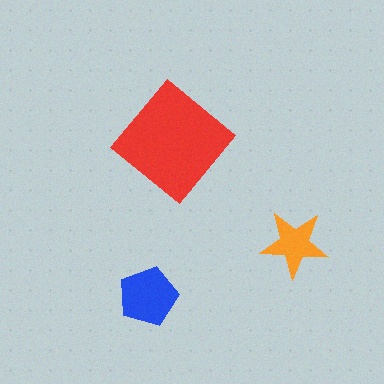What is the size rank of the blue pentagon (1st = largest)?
2nd.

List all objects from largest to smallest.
The red diamond, the blue pentagon, the orange star.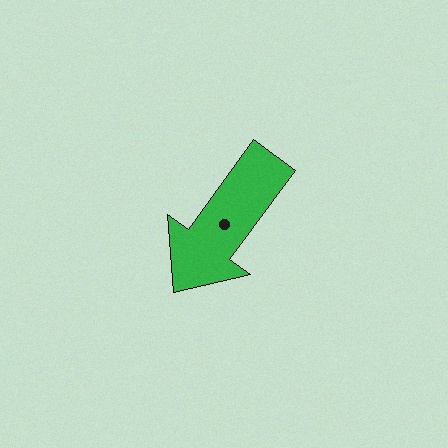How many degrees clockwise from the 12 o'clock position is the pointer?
Approximately 216 degrees.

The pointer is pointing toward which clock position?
Roughly 7 o'clock.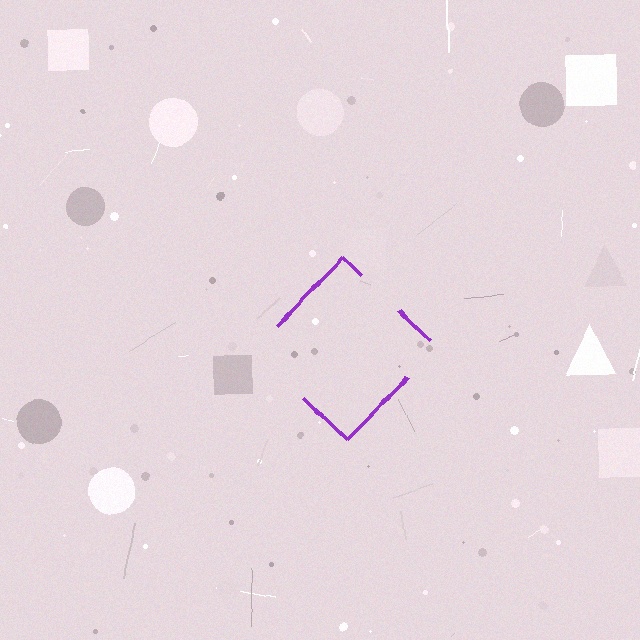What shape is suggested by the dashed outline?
The dashed outline suggests a diamond.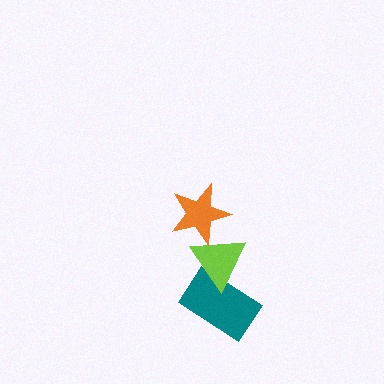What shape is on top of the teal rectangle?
The lime triangle is on top of the teal rectangle.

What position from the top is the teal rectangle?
The teal rectangle is 3rd from the top.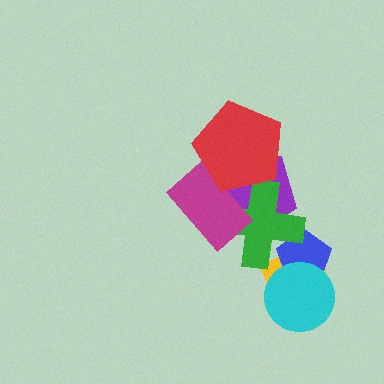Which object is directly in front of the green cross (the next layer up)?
The magenta rectangle is directly in front of the green cross.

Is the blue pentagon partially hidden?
Yes, it is partially covered by another shape.